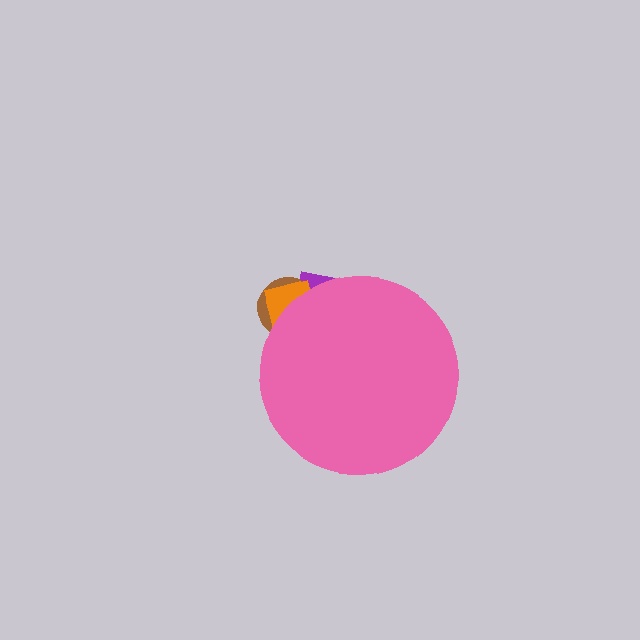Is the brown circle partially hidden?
Yes, the brown circle is partially hidden behind the pink circle.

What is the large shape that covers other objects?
A pink circle.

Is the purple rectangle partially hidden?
Yes, the purple rectangle is partially hidden behind the pink circle.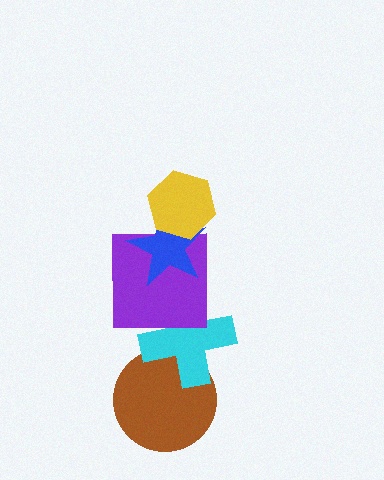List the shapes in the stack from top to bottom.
From top to bottom: the yellow hexagon, the blue star, the purple square, the cyan cross, the brown circle.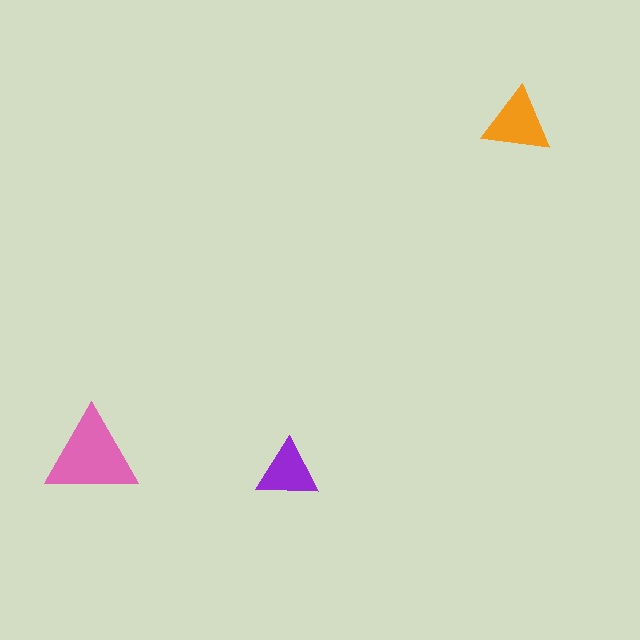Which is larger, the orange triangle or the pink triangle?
The pink one.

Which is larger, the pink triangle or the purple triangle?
The pink one.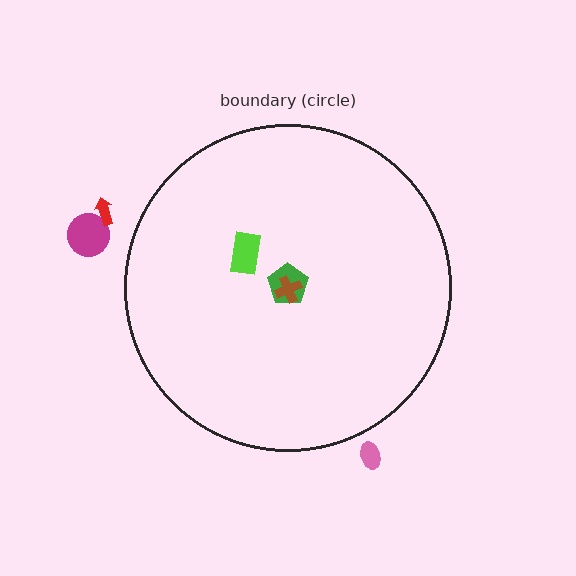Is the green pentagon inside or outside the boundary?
Inside.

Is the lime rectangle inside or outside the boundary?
Inside.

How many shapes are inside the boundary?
3 inside, 3 outside.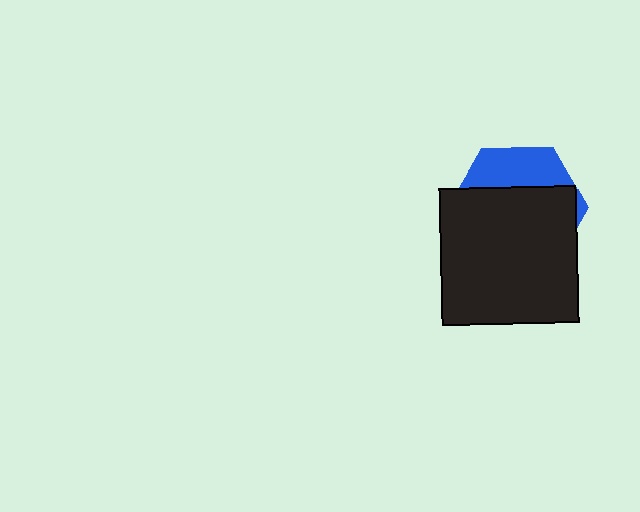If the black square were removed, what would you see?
You would see the complete blue hexagon.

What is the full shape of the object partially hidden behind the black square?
The partially hidden object is a blue hexagon.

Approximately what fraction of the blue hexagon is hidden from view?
Roughly 69% of the blue hexagon is hidden behind the black square.